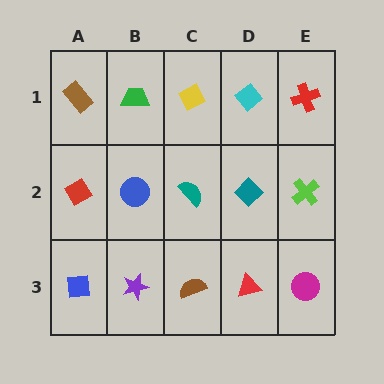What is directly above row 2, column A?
A brown rectangle.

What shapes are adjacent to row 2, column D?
A cyan diamond (row 1, column D), a red triangle (row 3, column D), a teal semicircle (row 2, column C), a lime cross (row 2, column E).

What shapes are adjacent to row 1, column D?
A teal diamond (row 2, column D), a yellow diamond (row 1, column C), a red cross (row 1, column E).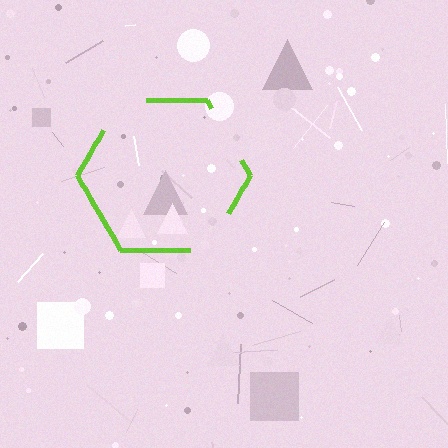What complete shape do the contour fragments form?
The contour fragments form a hexagon.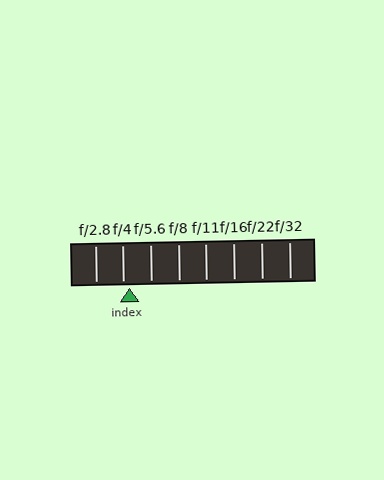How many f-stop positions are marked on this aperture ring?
There are 8 f-stop positions marked.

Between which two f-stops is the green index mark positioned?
The index mark is between f/4 and f/5.6.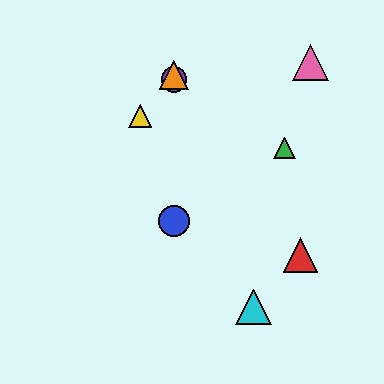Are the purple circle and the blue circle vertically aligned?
Yes, both are at x≈174.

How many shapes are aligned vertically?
3 shapes (the blue circle, the purple circle, the orange triangle) are aligned vertically.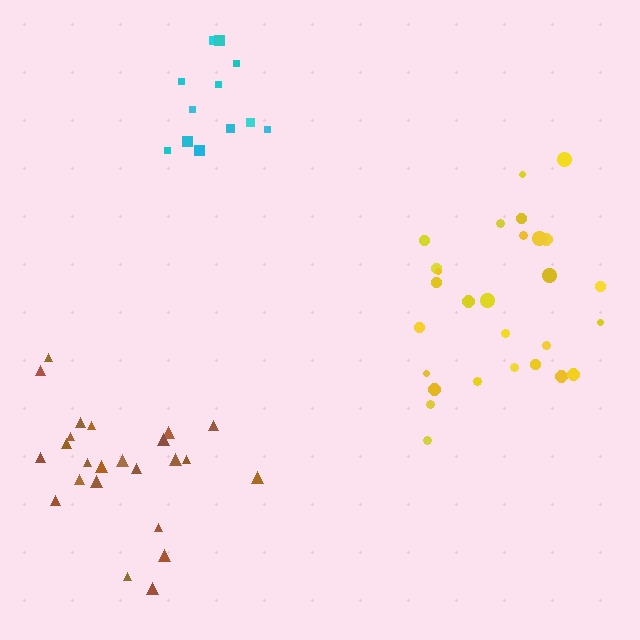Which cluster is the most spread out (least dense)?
Cyan.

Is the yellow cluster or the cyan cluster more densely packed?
Yellow.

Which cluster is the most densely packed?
Yellow.